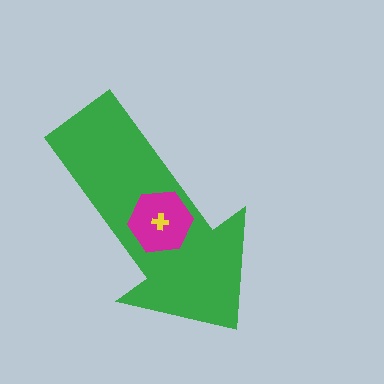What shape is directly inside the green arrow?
The magenta hexagon.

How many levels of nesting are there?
3.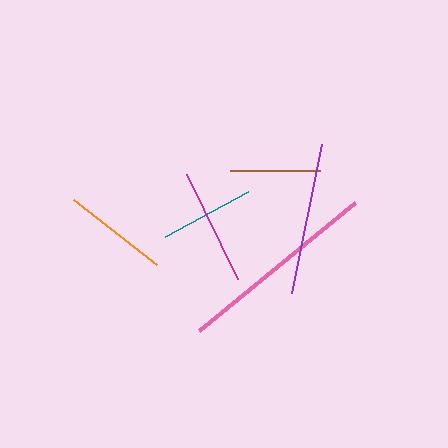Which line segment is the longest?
The pink line is the longest at approximately 202 pixels.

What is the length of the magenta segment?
The magenta segment is approximately 117 pixels long.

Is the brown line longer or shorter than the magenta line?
The magenta line is longer than the brown line.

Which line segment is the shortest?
The brown line is the shortest at approximately 90 pixels.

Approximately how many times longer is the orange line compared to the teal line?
The orange line is approximately 1.1 times the length of the teal line.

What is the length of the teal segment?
The teal segment is approximately 94 pixels long.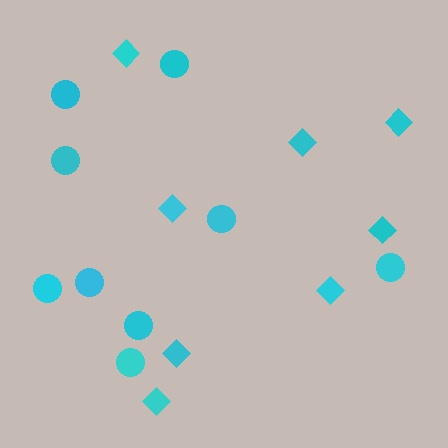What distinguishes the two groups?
There are 2 groups: one group of circles (9) and one group of diamonds (8).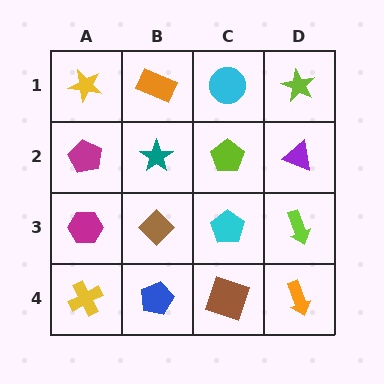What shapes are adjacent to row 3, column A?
A magenta pentagon (row 2, column A), a yellow cross (row 4, column A), a brown diamond (row 3, column B).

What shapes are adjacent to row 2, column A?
A yellow star (row 1, column A), a magenta hexagon (row 3, column A), a teal star (row 2, column B).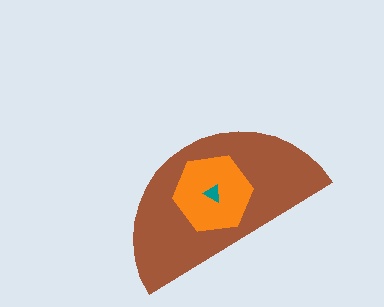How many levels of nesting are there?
3.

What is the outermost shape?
The brown semicircle.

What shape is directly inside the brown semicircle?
The orange hexagon.